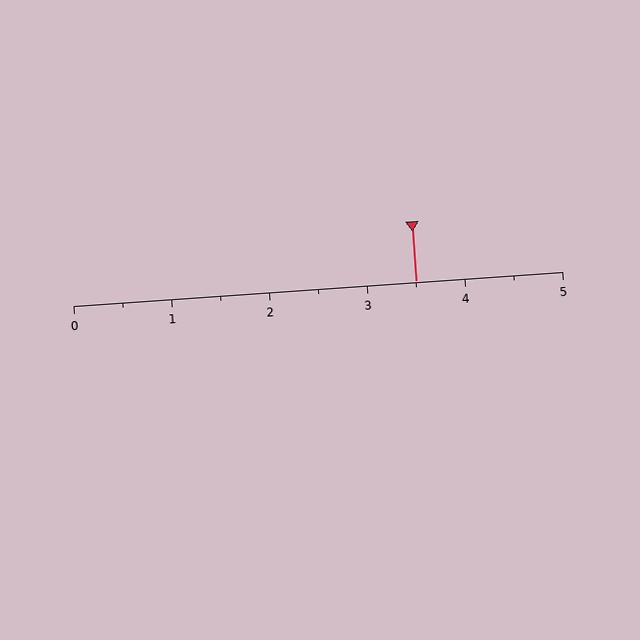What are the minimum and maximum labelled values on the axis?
The axis runs from 0 to 5.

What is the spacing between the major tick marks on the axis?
The major ticks are spaced 1 apart.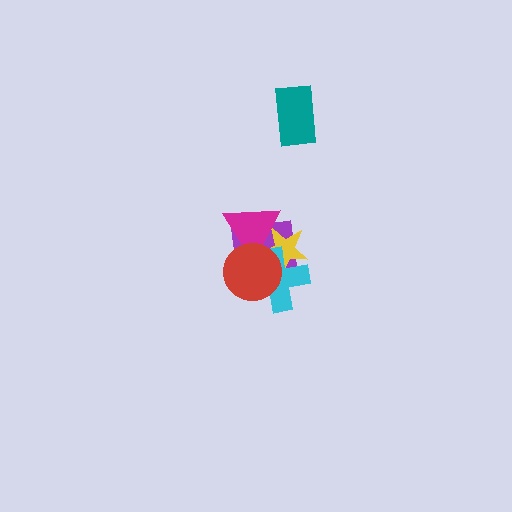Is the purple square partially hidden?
Yes, it is partially covered by another shape.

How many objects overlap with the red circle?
4 objects overlap with the red circle.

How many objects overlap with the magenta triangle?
4 objects overlap with the magenta triangle.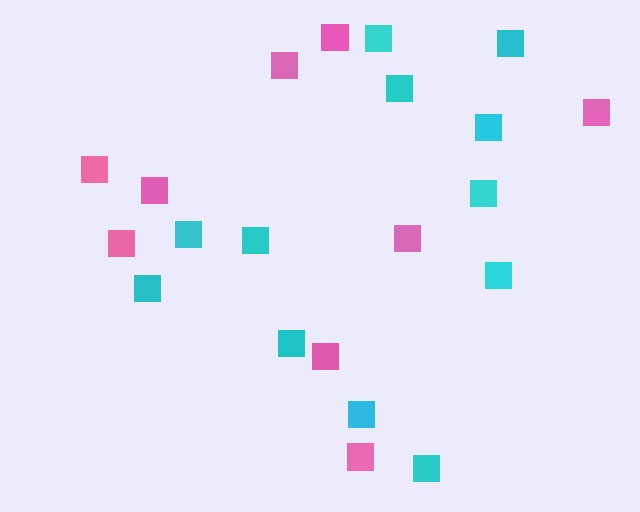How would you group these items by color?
There are 2 groups: one group of pink squares (9) and one group of cyan squares (12).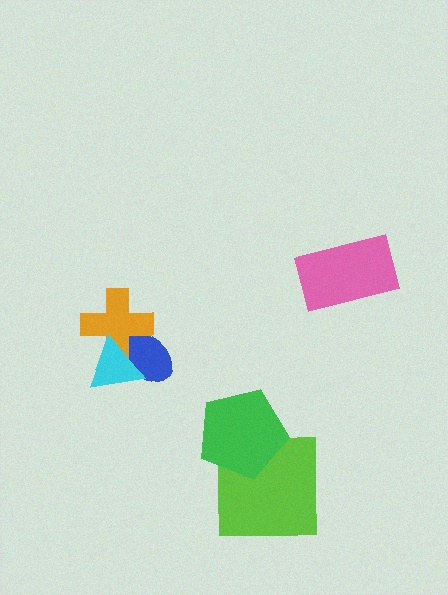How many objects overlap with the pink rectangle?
0 objects overlap with the pink rectangle.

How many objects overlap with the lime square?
1 object overlaps with the lime square.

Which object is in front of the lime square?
The green pentagon is in front of the lime square.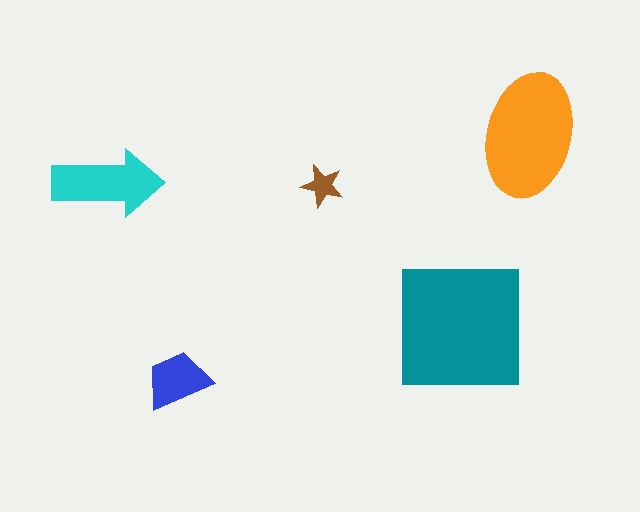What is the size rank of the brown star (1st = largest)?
5th.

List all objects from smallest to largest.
The brown star, the blue trapezoid, the cyan arrow, the orange ellipse, the teal square.